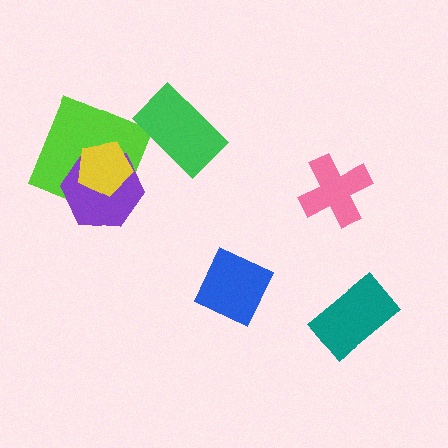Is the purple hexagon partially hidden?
Yes, it is partially covered by another shape.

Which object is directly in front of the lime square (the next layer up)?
The purple hexagon is directly in front of the lime square.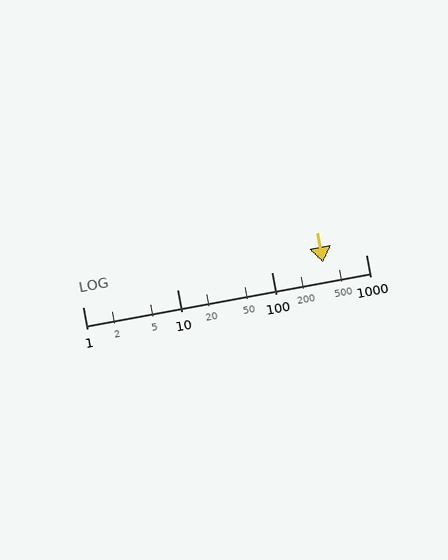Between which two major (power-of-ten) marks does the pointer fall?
The pointer is between 100 and 1000.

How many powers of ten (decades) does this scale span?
The scale spans 3 decades, from 1 to 1000.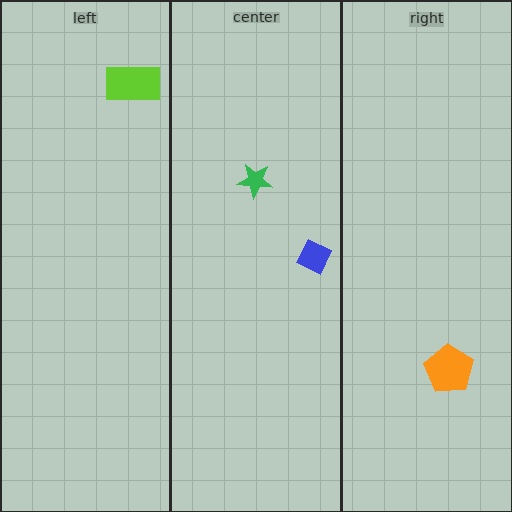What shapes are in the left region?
The lime rectangle.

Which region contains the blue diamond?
The center region.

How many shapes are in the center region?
2.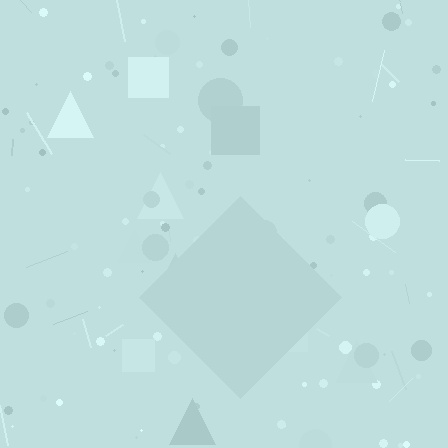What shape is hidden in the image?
A diamond is hidden in the image.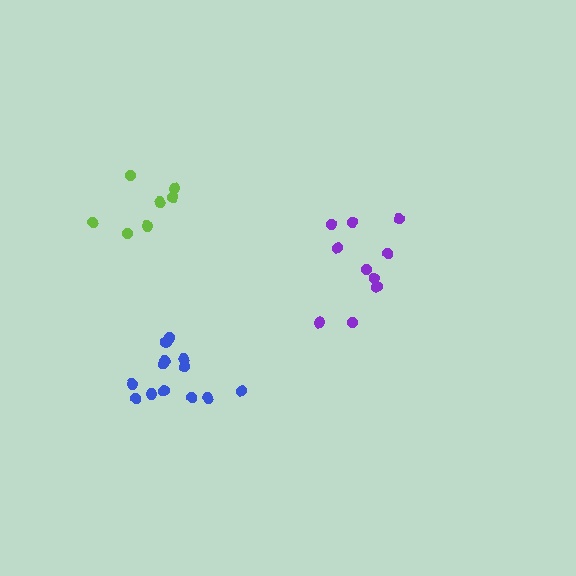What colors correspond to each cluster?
The clusters are colored: purple, lime, blue.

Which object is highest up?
The lime cluster is topmost.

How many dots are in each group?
Group 1: 10 dots, Group 2: 7 dots, Group 3: 13 dots (30 total).